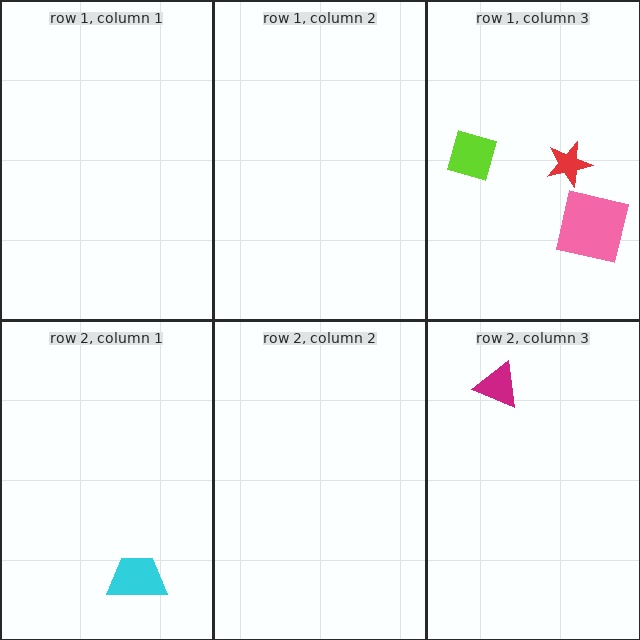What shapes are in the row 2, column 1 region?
The cyan trapezoid.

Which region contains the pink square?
The row 1, column 3 region.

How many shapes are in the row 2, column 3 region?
1.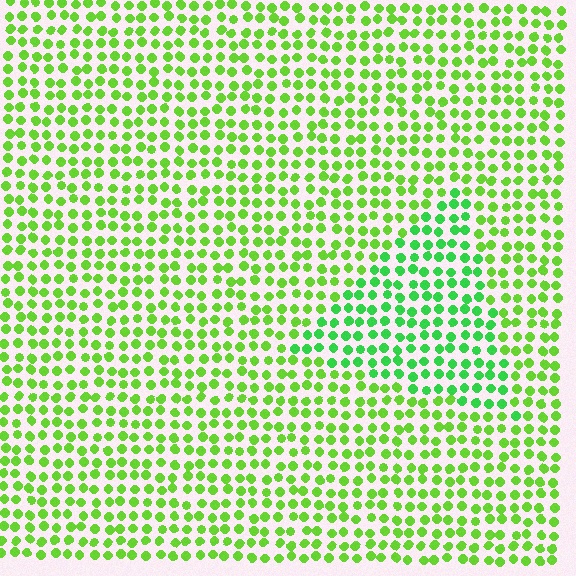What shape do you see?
I see a triangle.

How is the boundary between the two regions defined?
The boundary is defined purely by a slight shift in hue (about 28 degrees). Spacing, size, and orientation are identical on both sides.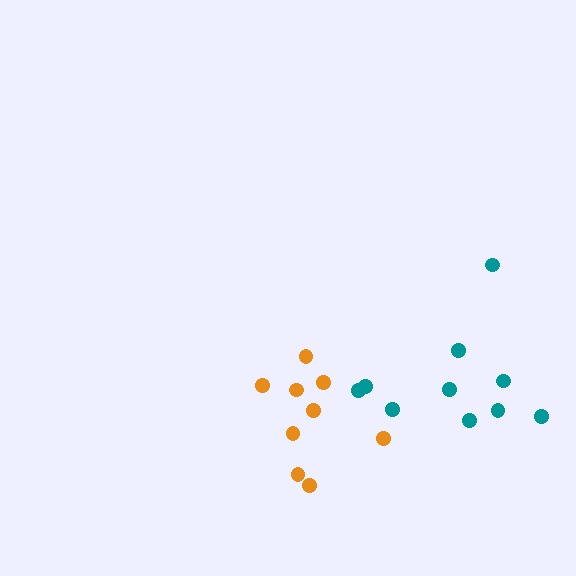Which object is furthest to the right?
The teal cluster is rightmost.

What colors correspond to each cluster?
The clusters are colored: teal, orange.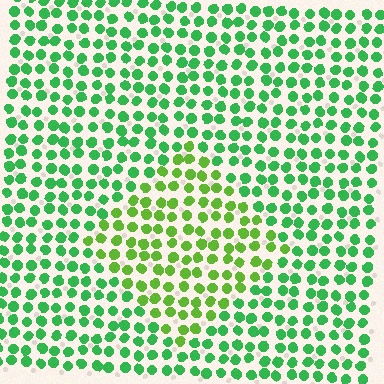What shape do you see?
I see a diamond.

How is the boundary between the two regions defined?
The boundary is defined purely by a slight shift in hue (about 33 degrees). Spacing, size, and orientation are identical on both sides.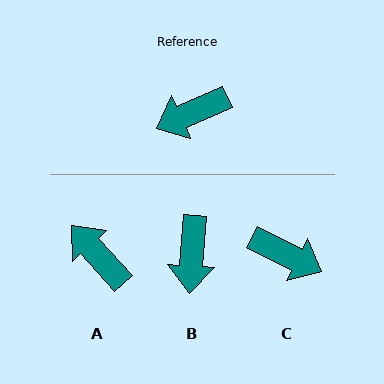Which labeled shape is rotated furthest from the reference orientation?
C, about 129 degrees away.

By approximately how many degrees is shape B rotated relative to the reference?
Approximately 62 degrees counter-clockwise.